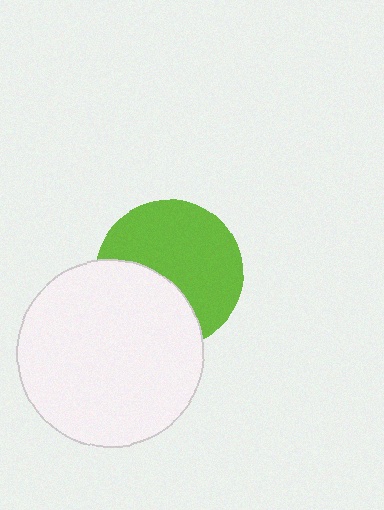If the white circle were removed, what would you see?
You would see the complete lime circle.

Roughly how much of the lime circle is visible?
About half of it is visible (roughly 62%).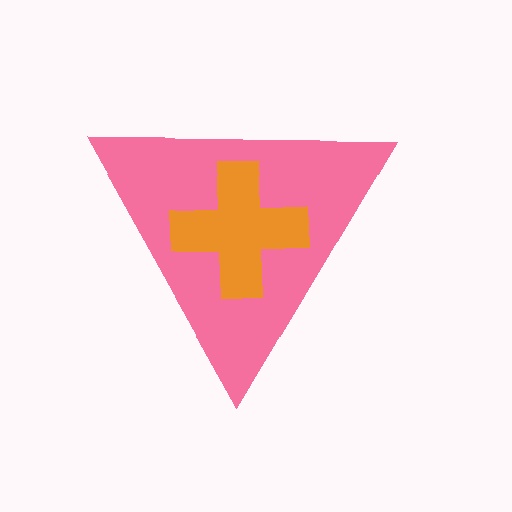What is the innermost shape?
The orange cross.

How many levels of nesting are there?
2.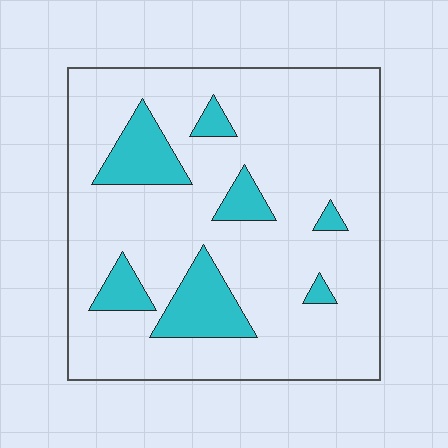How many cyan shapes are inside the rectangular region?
7.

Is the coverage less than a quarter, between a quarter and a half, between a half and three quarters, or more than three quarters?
Less than a quarter.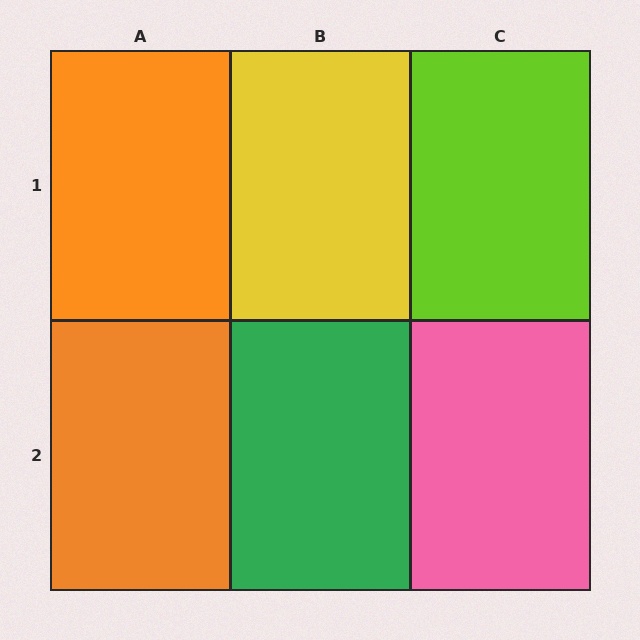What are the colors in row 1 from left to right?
Orange, yellow, lime.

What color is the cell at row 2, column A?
Orange.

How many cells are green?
1 cell is green.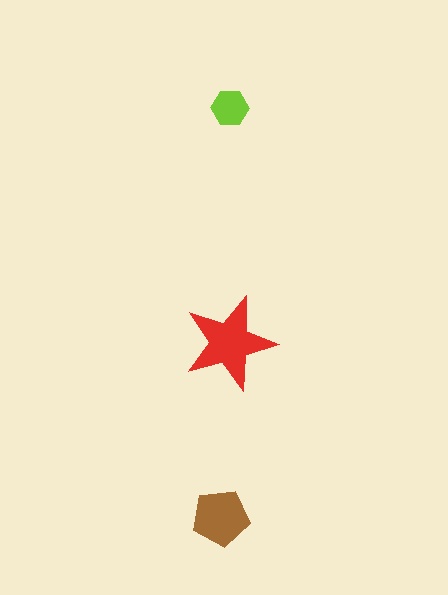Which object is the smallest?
The lime hexagon.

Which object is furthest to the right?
The lime hexagon is rightmost.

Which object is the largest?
The red star.